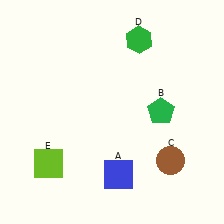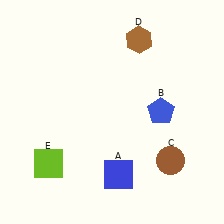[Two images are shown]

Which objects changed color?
B changed from green to blue. D changed from green to brown.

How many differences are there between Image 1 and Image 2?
There are 2 differences between the two images.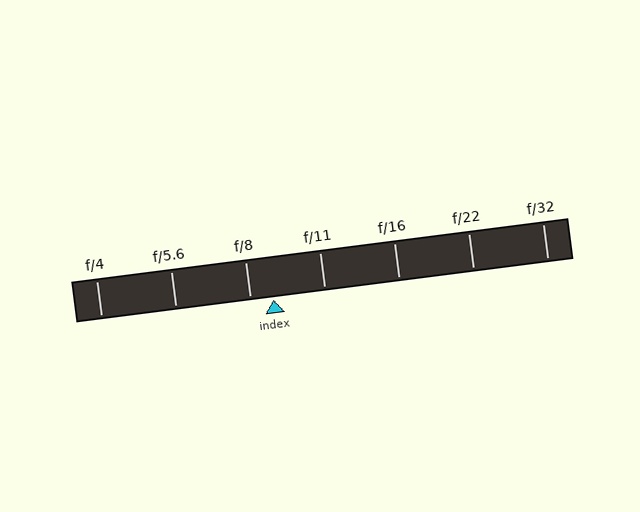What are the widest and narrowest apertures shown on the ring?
The widest aperture shown is f/4 and the narrowest is f/32.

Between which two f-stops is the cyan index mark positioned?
The index mark is between f/8 and f/11.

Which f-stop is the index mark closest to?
The index mark is closest to f/8.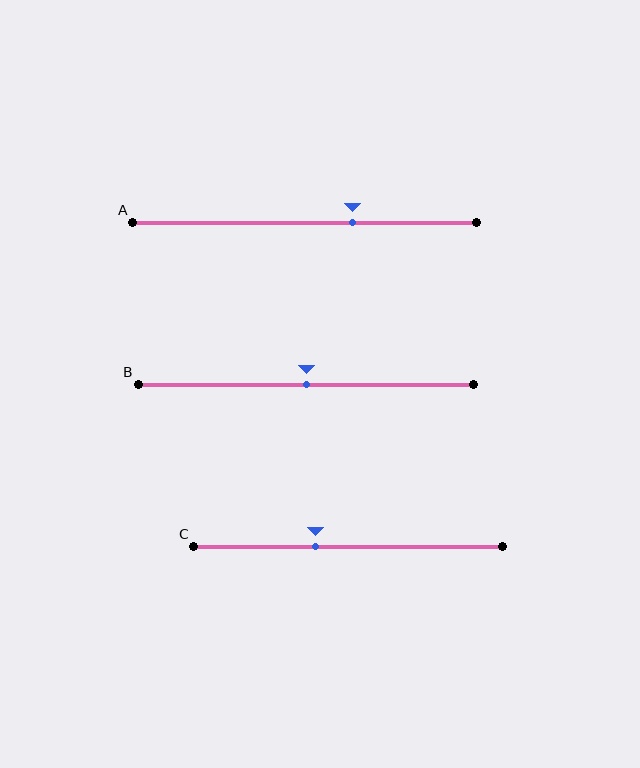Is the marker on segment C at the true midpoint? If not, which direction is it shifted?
No, the marker on segment C is shifted to the left by about 11% of the segment length.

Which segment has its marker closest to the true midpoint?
Segment B has its marker closest to the true midpoint.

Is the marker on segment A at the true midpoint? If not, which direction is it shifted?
No, the marker on segment A is shifted to the right by about 14% of the segment length.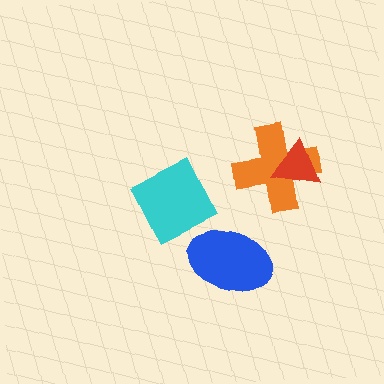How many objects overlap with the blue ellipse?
0 objects overlap with the blue ellipse.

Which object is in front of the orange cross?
The red triangle is in front of the orange cross.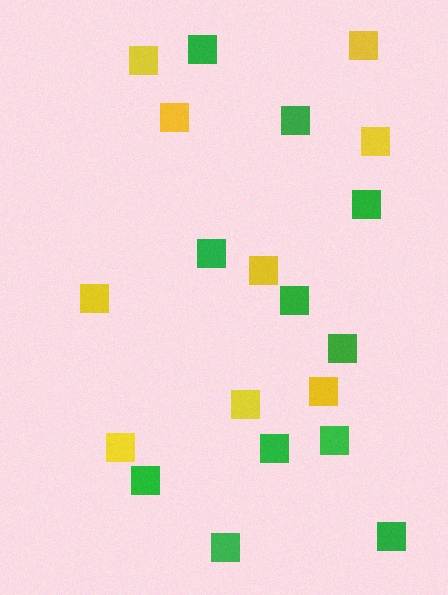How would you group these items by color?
There are 2 groups: one group of yellow squares (9) and one group of green squares (11).